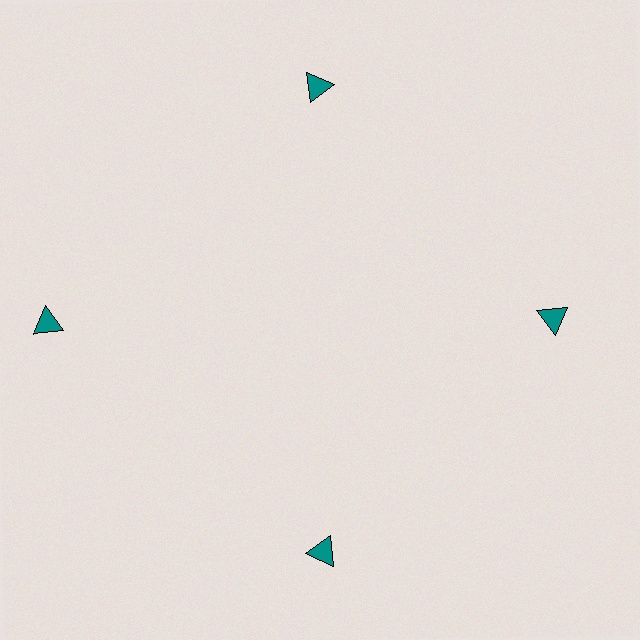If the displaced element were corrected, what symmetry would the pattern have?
It would have 4-fold rotational symmetry — the pattern would map onto itself every 90 degrees.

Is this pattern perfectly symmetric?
No. The 4 teal triangles are arranged in a ring, but one element near the 9 o'clock position is pushed outward from the center, breaking the 4-fold rotational symmetry.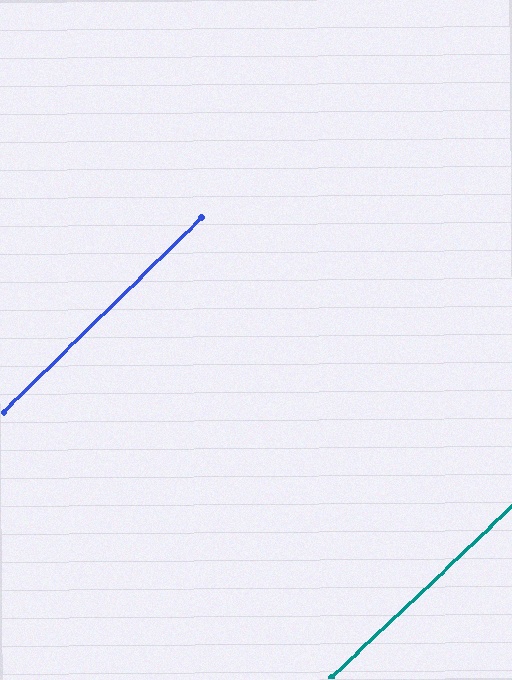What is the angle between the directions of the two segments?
Approximately 1 degree.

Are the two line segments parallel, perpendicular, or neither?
Parallel — their directions differ by only 1.0°.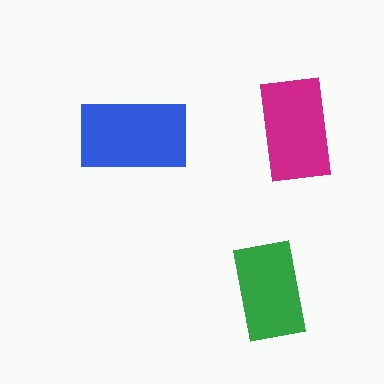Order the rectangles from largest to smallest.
the blue one, the magenta one, the green one.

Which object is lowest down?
The green rectangle is bottommost.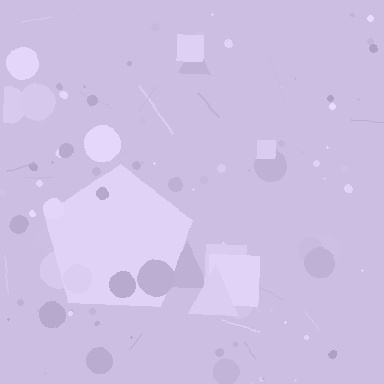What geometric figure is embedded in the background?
A pentagon is embedded in the background.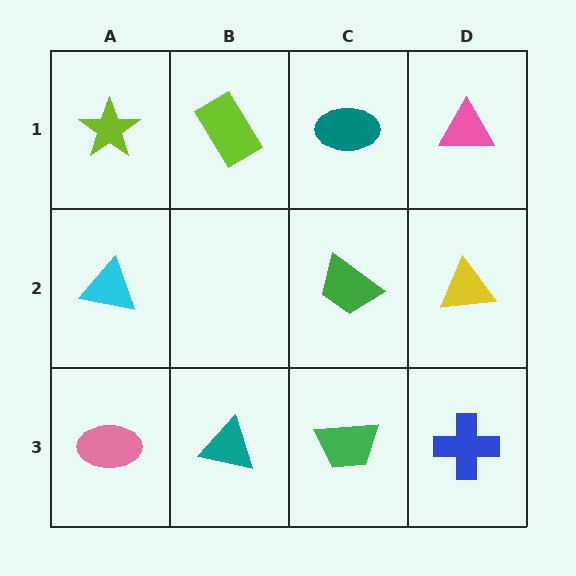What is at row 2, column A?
A cyan triangle.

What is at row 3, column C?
A green trapezoid.